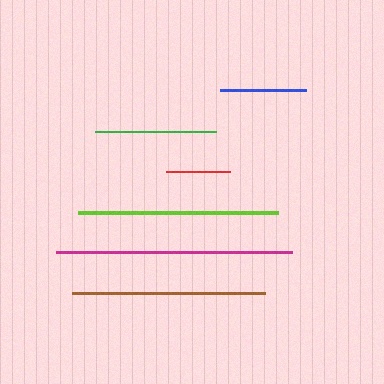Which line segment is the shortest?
The red line is the shortest at approximately 63 pixels.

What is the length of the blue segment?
The blue segment is approximately 86 pixels long.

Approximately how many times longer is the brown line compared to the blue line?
The brown line is approximately 2.3 times the length of the blue line.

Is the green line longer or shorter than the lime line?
The lime line is longer than the green line.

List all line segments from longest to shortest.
From longest to shortest: magenta, lime, brown, green, blue, red.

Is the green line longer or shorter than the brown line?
The brown line is longer than the green line.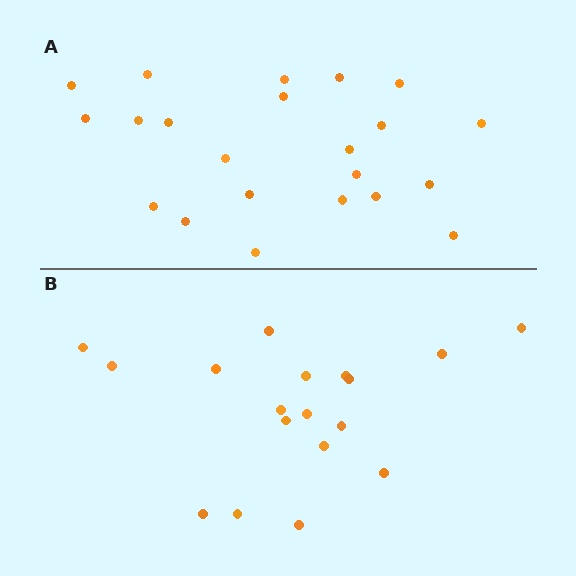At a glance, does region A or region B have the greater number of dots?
Region A (the top region) has more dots.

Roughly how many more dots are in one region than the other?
Region A has about 4 more dots than region B.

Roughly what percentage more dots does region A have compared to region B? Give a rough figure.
About 20% more.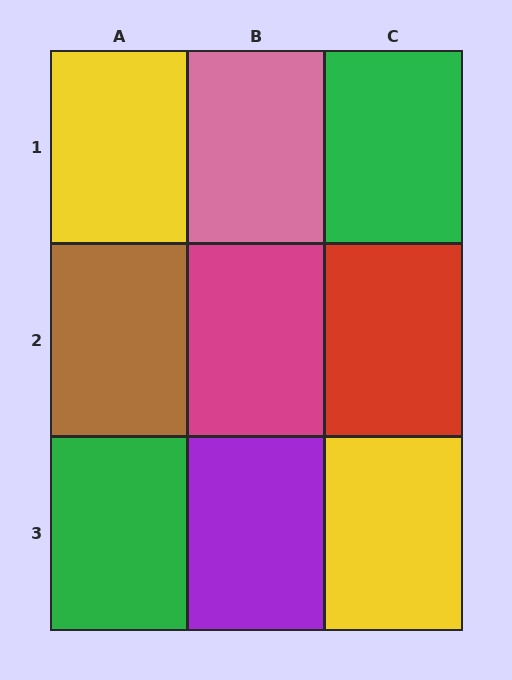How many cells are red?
1 cell is red.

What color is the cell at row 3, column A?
Green.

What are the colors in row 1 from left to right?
Yellow, pink, green.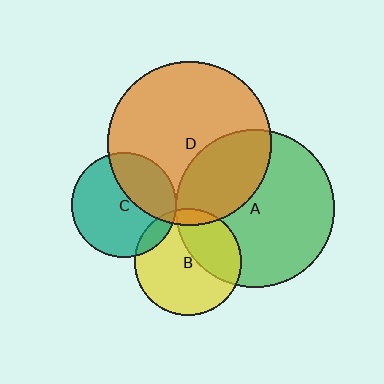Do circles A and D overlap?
Yes.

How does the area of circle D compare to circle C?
Approximately 2.5 times.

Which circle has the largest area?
Circle D (orange).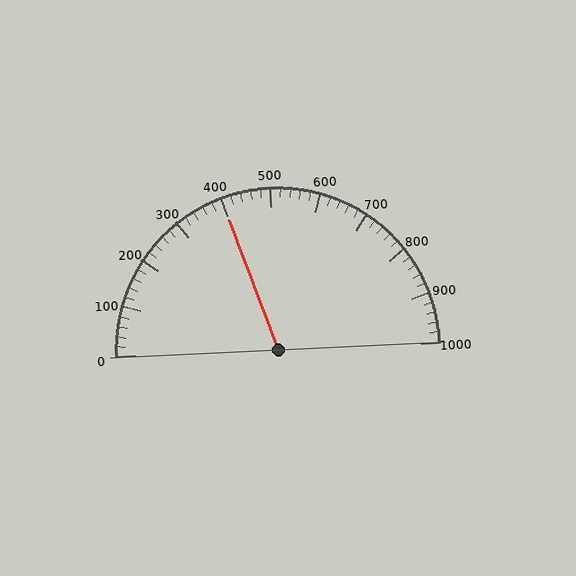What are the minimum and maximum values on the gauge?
The gauge ranges from 0 to 1000.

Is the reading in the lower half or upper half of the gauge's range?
The reading is in the lower half of the range (0 to 1000).